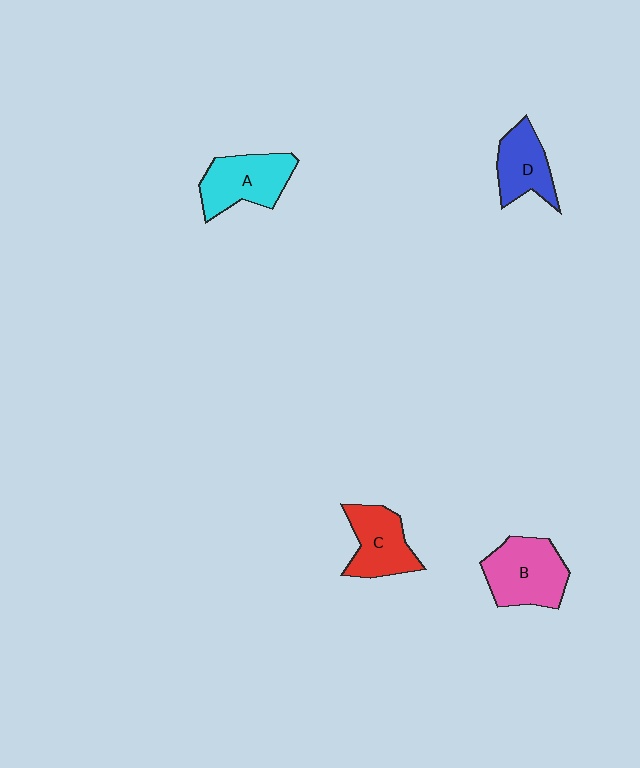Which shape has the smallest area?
Shape D (blue).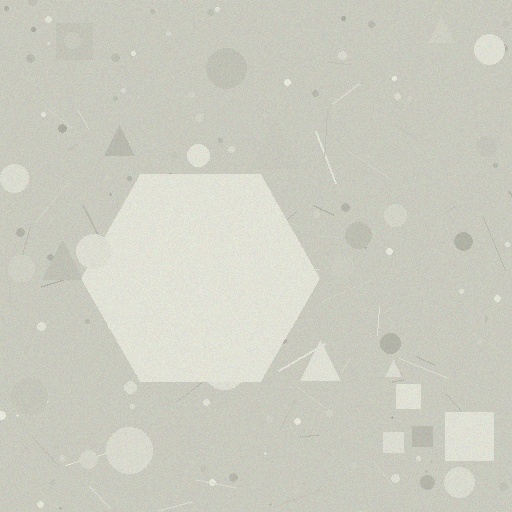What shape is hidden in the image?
A hexagon is hidden in the image.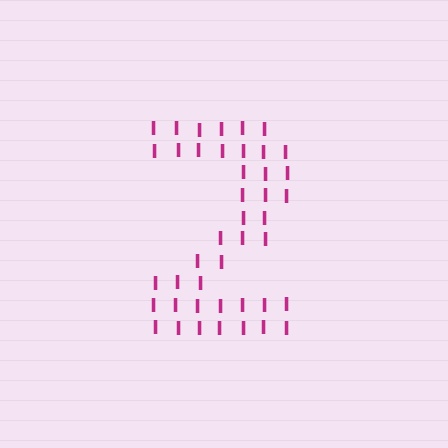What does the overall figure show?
The overall figure shows the digit 2.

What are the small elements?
The small elements are letter I's.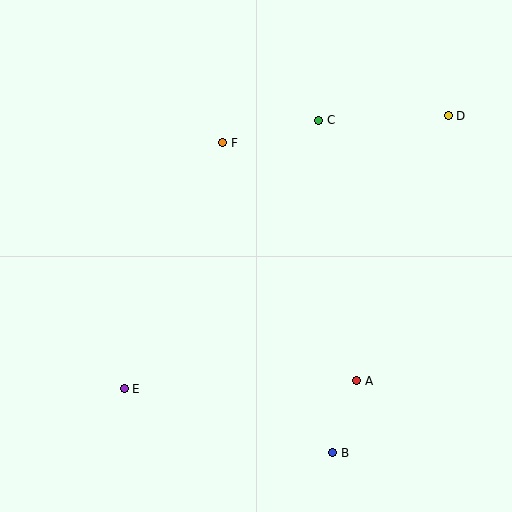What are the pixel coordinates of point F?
Point F is at (223, 143).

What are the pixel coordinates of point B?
Point B is at (333, 453).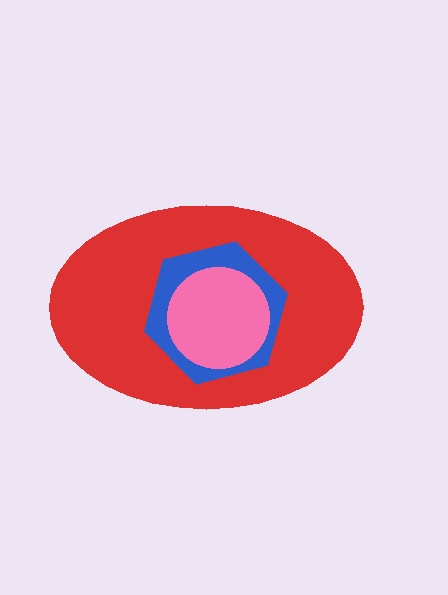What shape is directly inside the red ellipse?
The blue hexagon.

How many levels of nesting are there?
3.